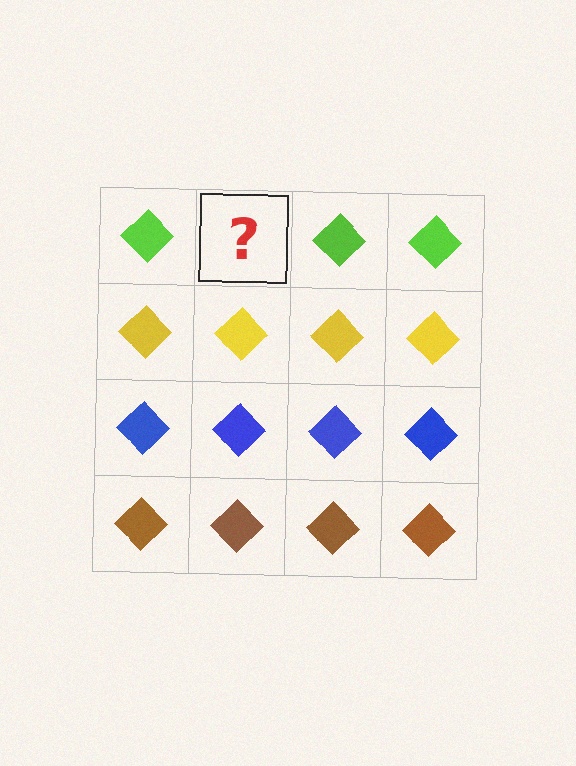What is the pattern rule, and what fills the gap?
The rule is that each row has a consistent color. The gap should be filled with a lime diamond.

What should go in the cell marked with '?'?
The missing cell should contain a lime diamond.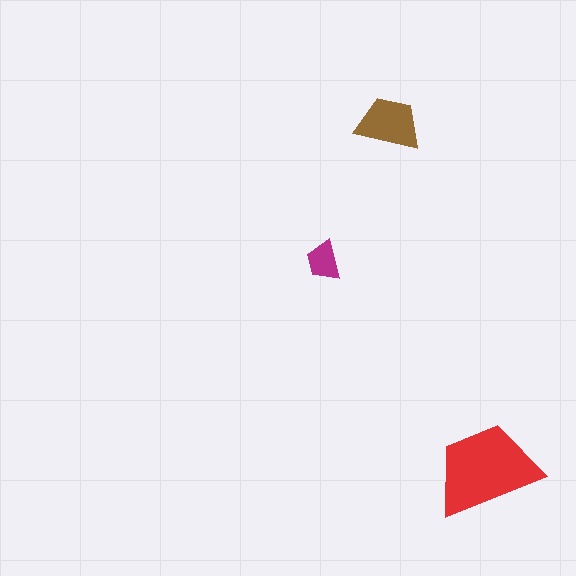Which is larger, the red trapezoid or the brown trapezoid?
The red one.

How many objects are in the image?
There are 3 objects in the image.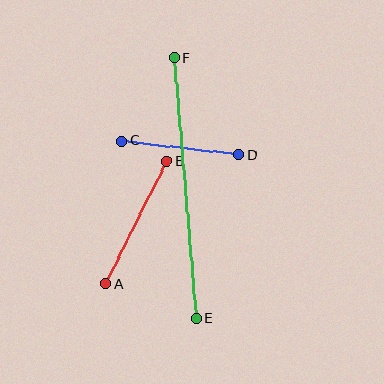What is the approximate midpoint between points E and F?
The midpoint is at approximately (185, 188) pixels.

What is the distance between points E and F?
The distance is approximately 261 pixels.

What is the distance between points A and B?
The distance is approximately 137 pixels.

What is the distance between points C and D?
The distance is approximately 118 pixels.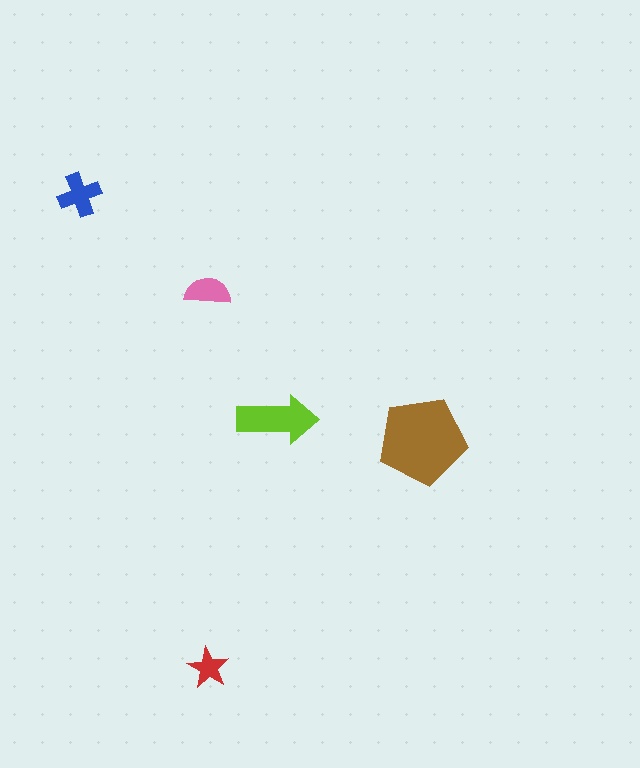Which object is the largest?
The brown pentagon.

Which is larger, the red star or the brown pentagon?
The brown pentagon.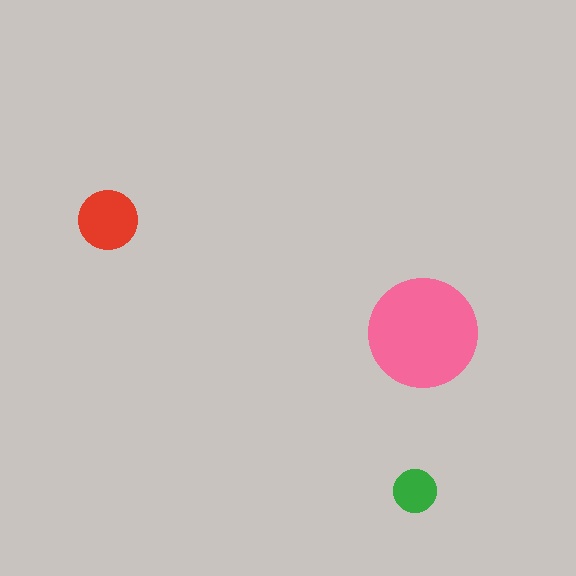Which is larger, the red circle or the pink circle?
The pink one.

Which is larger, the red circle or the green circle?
The red one.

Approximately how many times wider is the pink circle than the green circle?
About 2.5 times wider.